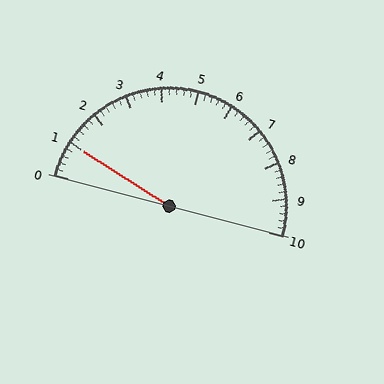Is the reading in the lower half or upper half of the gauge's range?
The reading is in the lower half of the range (0 to 10).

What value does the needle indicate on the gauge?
The needle indicates approximately 1.0.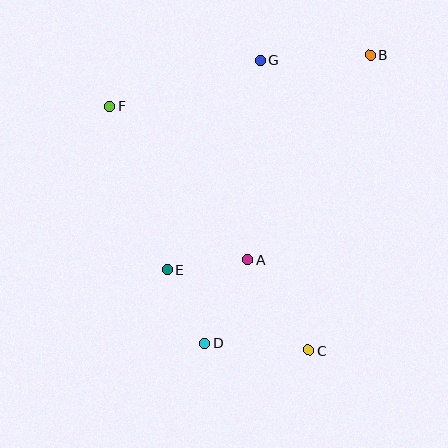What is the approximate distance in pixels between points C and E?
The distance between C and E is approximately 163 pixels.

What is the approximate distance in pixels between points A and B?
The distance between A and B is approximately 239 pixels.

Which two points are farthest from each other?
Points B and D are farthest from each other.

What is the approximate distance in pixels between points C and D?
The distance between C and D is approximately 104 pixels.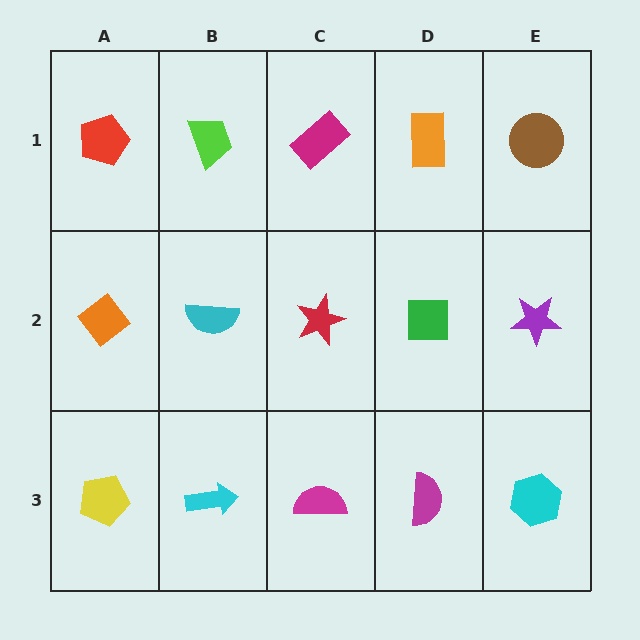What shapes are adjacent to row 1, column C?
A red star (row 2, column C), a lime trapezoid (row 1, column B), an orange rectangle (row 1, column D).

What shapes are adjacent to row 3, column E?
A purple star (row 2, column E), a magenta semicircle (row 3, column D).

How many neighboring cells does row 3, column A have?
2.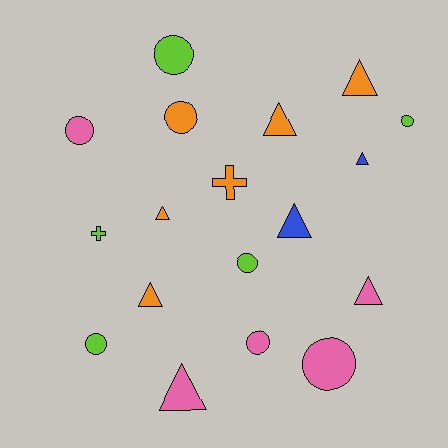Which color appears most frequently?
Orange, with 6 objects.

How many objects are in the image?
There are 18 objects.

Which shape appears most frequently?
Triangle, with 8 objects.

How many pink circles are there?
There are 3 pink circles.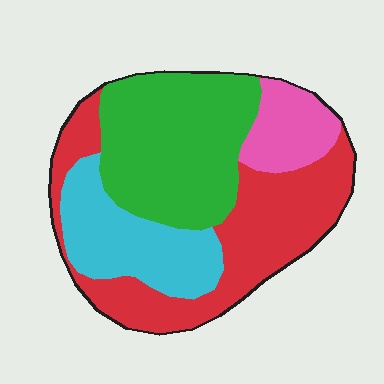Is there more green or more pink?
Green.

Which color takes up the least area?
Pink, at roughly 10%.